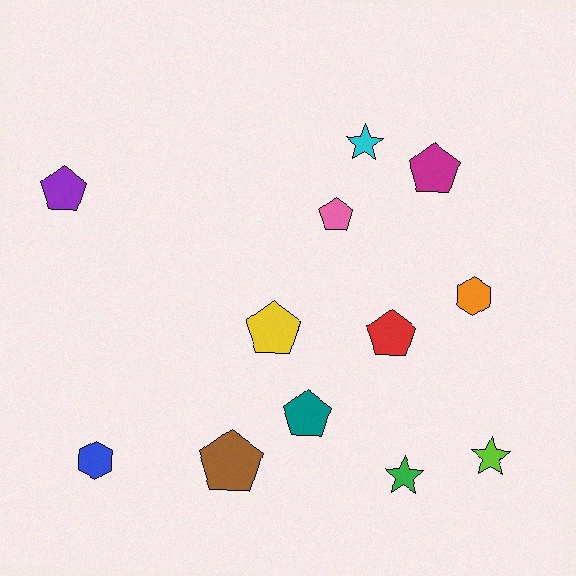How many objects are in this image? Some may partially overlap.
There are 12 objects.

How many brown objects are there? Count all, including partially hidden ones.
There is 1 brown object.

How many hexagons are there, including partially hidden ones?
There are 2 hexagons.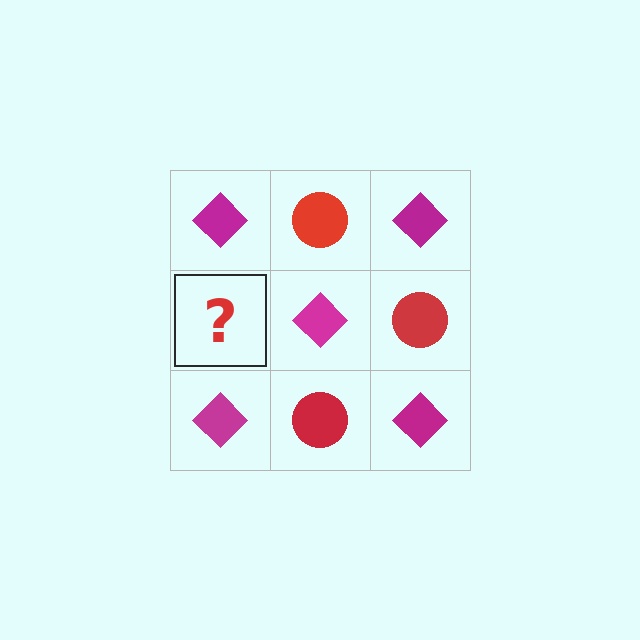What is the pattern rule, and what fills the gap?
The rule is that it alternates magenta diamond and red circle in a checkerboard pattern. The gap should be filled with a red circle.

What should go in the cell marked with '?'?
The missing cell should contain a red circle.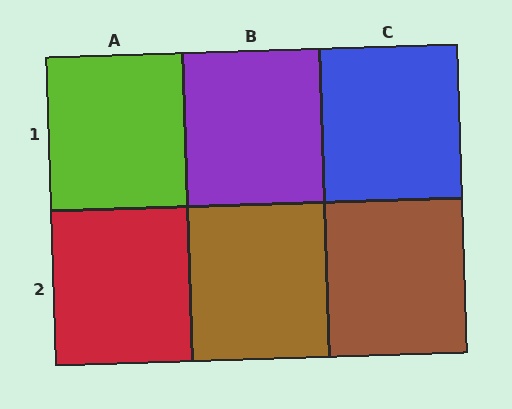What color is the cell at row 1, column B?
Purple.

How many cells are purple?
1 cell is purple.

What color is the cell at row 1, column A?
Lime.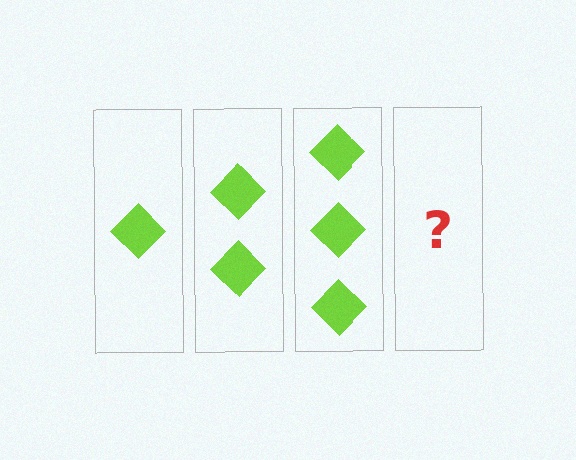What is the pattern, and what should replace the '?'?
The pattern is that each step adds one more diamond. The '?' should be 4 diamonds.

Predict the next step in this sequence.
The next step is 4 diamonds.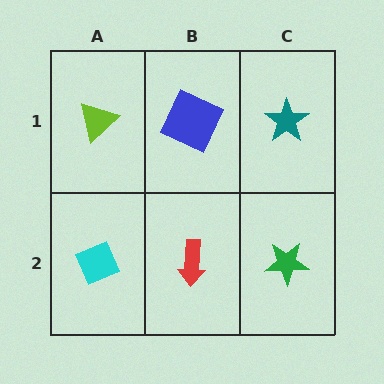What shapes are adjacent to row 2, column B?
A blue square (row 1, column B), a cyan diamond (row 2, column A), a green star (row 2, column C).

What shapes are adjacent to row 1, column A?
A cyan diamond (row 2, column A), a blue square (row 1, column B).